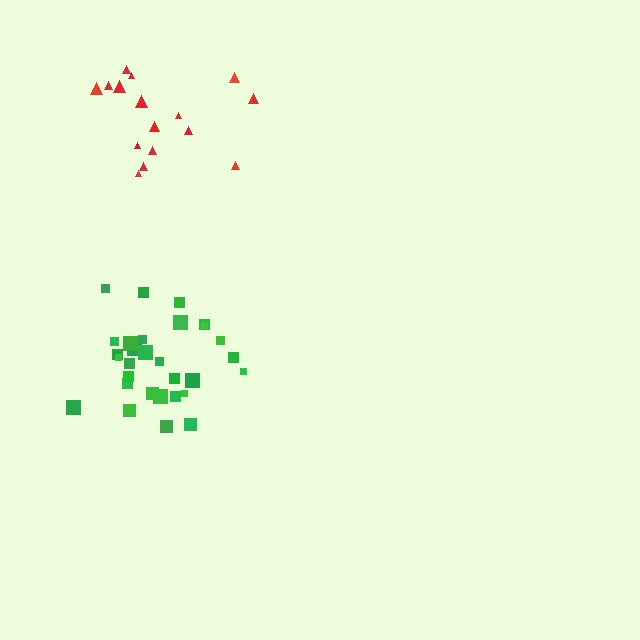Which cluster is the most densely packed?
Green.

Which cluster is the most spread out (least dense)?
Red.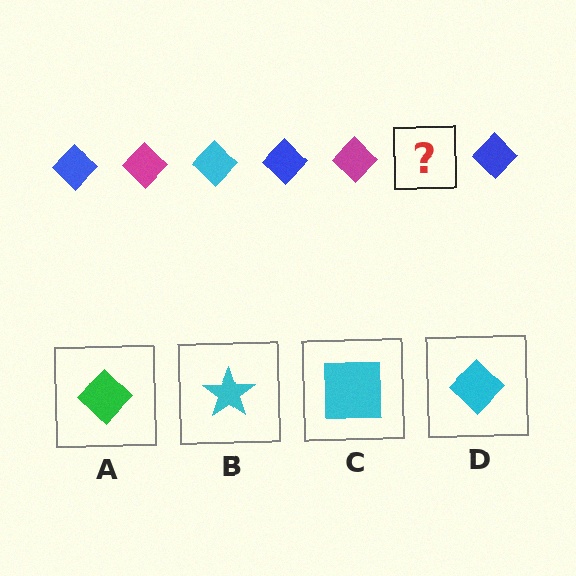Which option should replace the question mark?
Option D.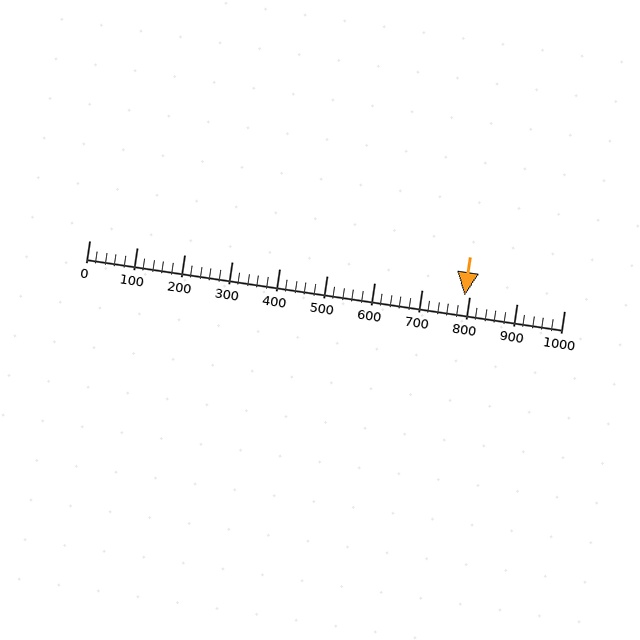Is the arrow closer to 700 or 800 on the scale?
The arrow is closer to 800.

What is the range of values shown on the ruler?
The ruler shows values from 0 to 1000.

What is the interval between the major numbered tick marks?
The major tick marks are spaced 100 units apart.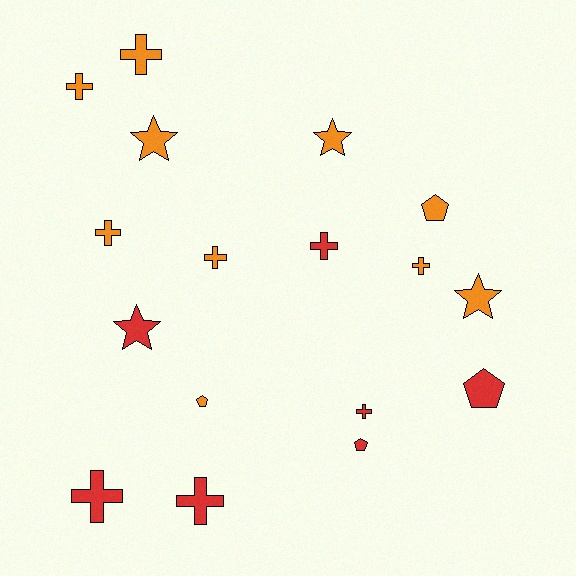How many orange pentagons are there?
There are 2 orange pentagons.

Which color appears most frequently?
Orange, with 10 objects.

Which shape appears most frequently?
Cross, with 9 objects.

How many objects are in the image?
There are 17 objects.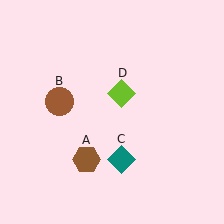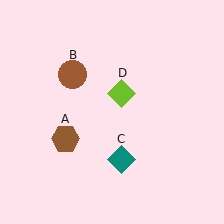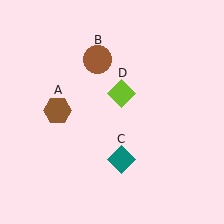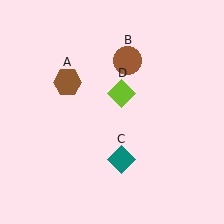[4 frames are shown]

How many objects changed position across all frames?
2 objects changed position: brown hexagon (object A), brown circle (object B).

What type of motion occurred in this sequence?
The brown hexagon (object A), brown circle (object B) rotated clockwise around the center of the scene.